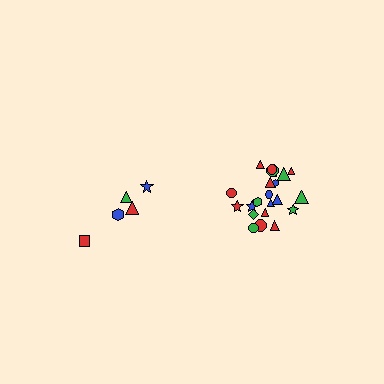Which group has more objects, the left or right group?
The right group.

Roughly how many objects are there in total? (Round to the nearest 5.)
Roughly 25 objects in total.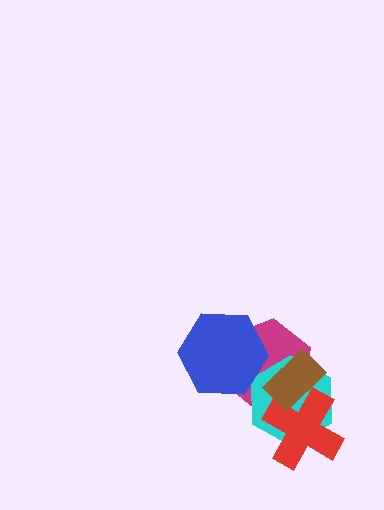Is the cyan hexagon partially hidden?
Yes, it is partially covered by another shape.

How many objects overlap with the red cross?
3 objects overlap with the red cross.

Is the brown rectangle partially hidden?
No, no other shape covers it.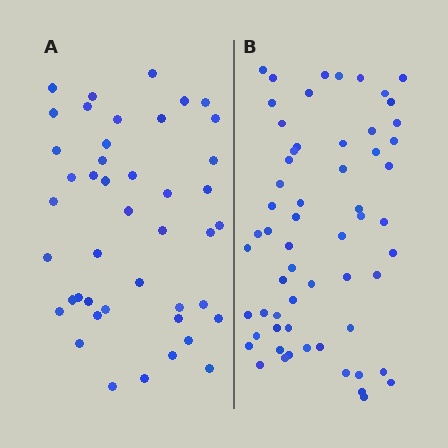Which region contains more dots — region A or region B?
Region B (the right region) has more dots.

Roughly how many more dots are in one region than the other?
Region B has approximately 15 more dots than region A.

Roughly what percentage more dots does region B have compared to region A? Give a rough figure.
About 35% more.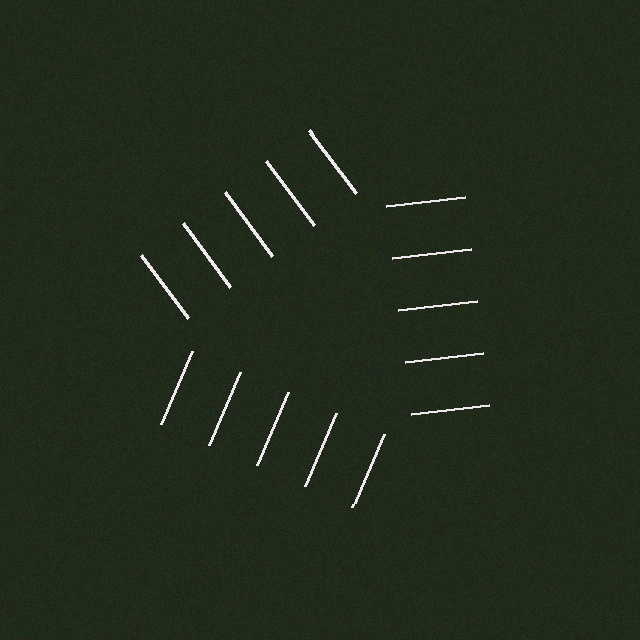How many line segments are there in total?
15 — 5 along each of the 3 edges.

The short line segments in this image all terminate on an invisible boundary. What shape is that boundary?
An illusory triangle — the line segments terminate on its edges but no continuous stroke is drawn.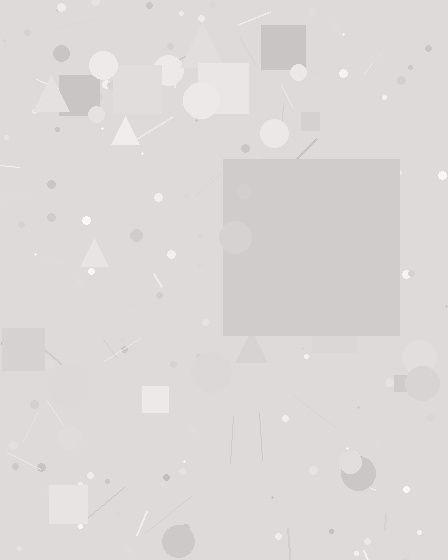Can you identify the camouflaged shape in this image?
The camouflaged shape is a square.